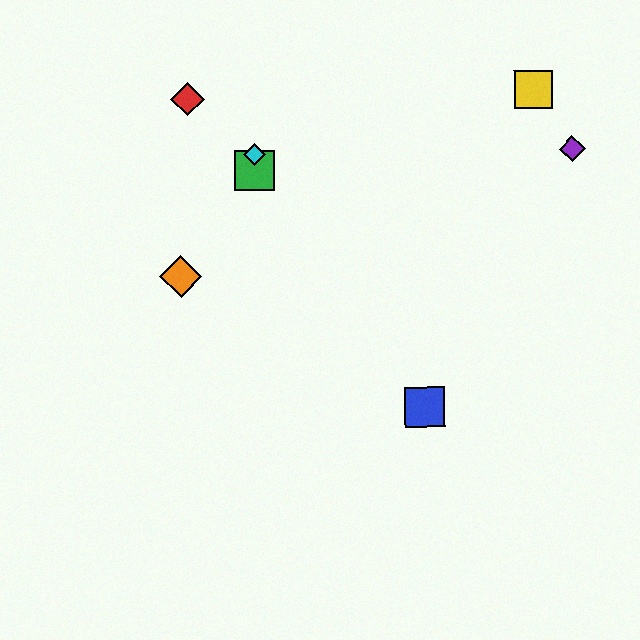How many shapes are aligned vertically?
2 shapes (the green square, the cyan diamond) are aligned vertically.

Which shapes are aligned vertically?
The green square, the cyan diamond are aligned vertically.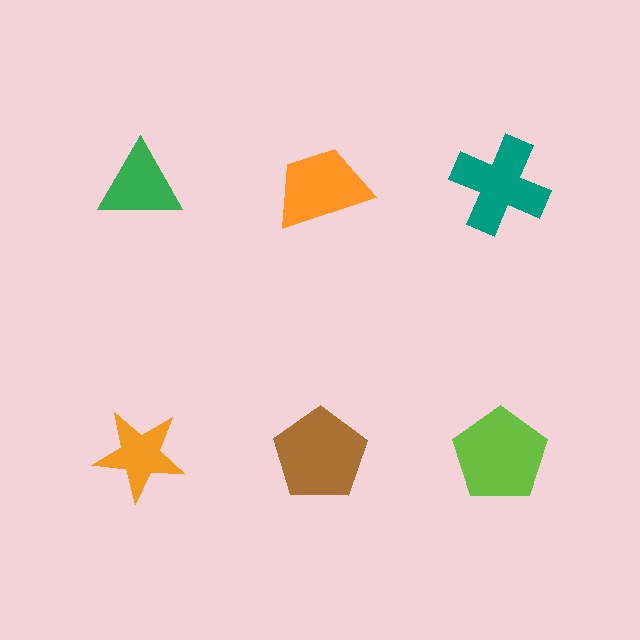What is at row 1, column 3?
A teal cross.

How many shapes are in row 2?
3 shapes.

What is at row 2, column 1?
An orange star.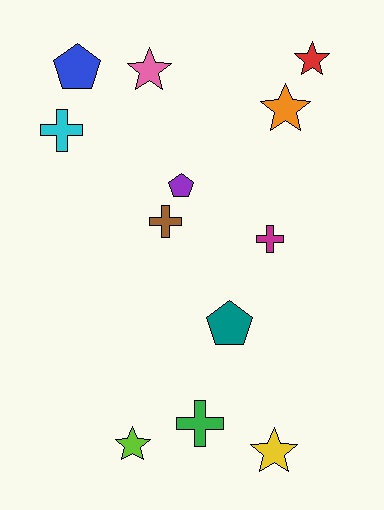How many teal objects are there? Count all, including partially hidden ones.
There is 1 teal object.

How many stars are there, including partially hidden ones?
There are 5 stars.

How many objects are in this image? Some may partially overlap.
There are 12 objects.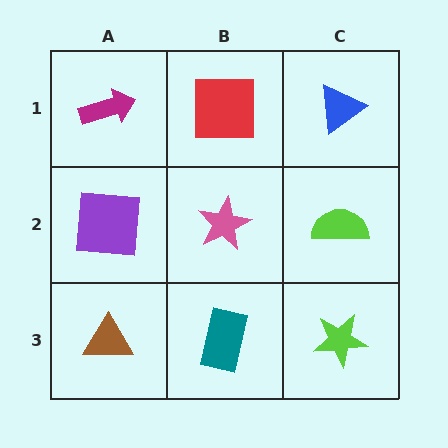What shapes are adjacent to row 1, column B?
A pink star (row 2, column B), a magenta arrow (row 1, column A), a blue triangle (row 1, column C).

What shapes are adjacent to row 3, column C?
A lime semicircle (row 2, column C), a teal rectangle (row 3, column B).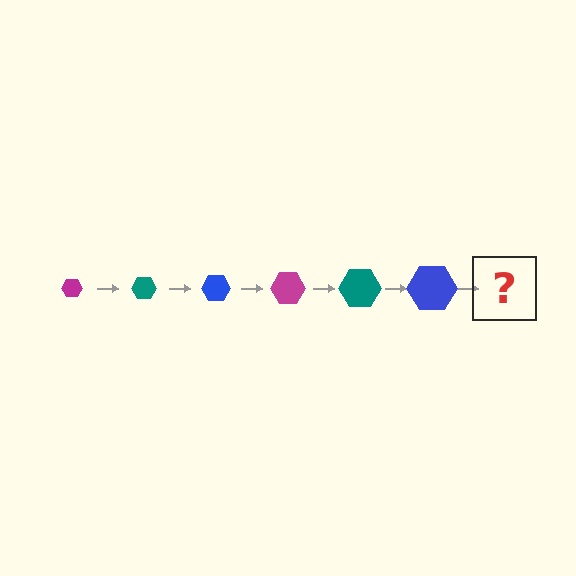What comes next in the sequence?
The next element should be a magenta hexagon, larger than the previous one.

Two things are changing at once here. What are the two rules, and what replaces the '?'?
The two rules are that the hexagon grows larger each step and the color cycles through magenta, teal, and blue. The '?' should be a magenta hexagon, larger than the previous one.